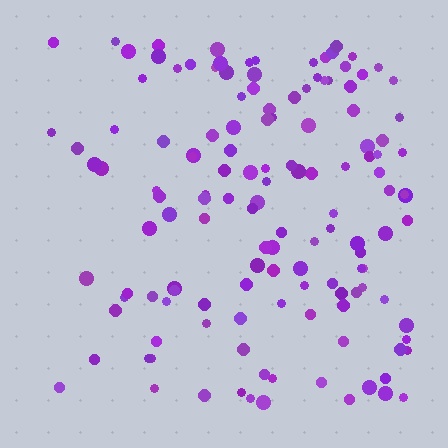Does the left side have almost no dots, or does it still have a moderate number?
Still a moderate number, just noticeably fewer than the right.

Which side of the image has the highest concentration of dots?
The right.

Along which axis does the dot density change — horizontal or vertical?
Horizontal.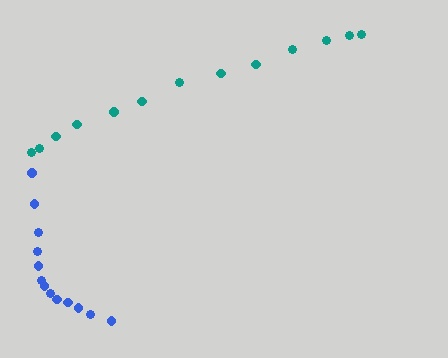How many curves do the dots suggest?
There are 2 distinct paths.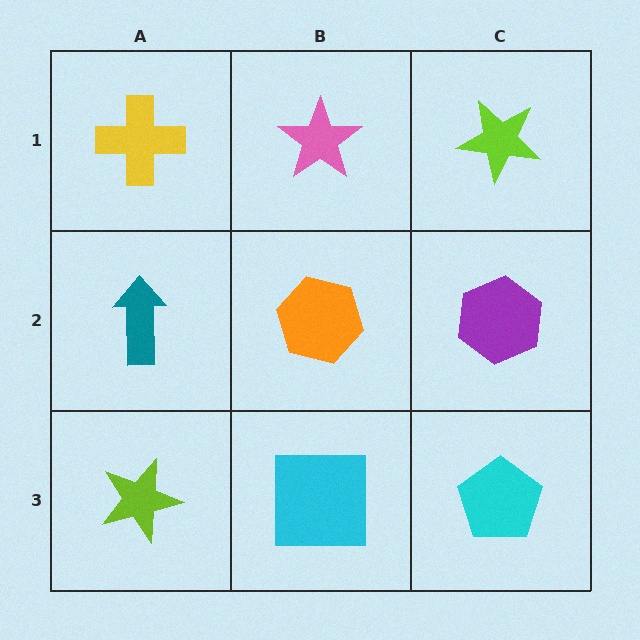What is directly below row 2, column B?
A cyan square.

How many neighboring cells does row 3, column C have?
2.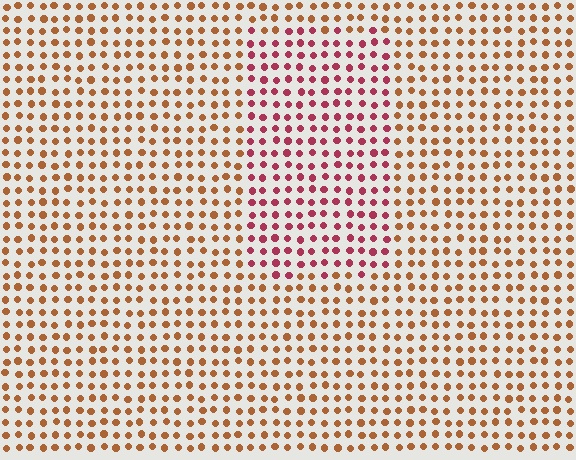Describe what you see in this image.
The image is filled with small brown elements in a uniform arrangement. A rectangle-shaped region is visible where the elements are tinted to a slightly different hue, forming a subtle color boundary.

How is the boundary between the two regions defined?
The boundary is defined purely by a slight shift in hue (about 42 degrees). Spacing, size, and orientation are identical on both sides.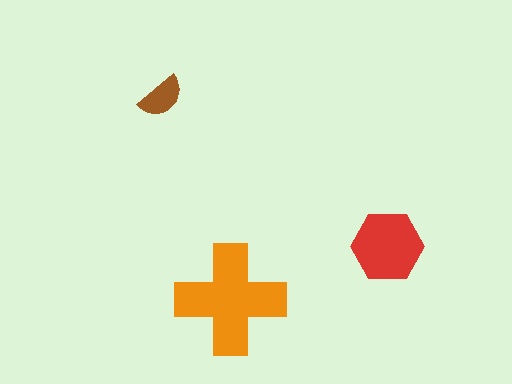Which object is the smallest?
The brown semicircle.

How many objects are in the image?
There are 3 objects in the image.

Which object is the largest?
The orange cross.